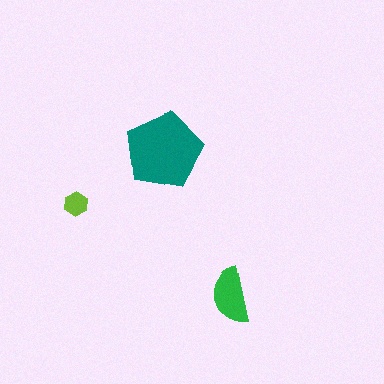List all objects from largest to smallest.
The teal pentagon, the green semicircle, the lime hexagon.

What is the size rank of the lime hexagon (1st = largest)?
3rd.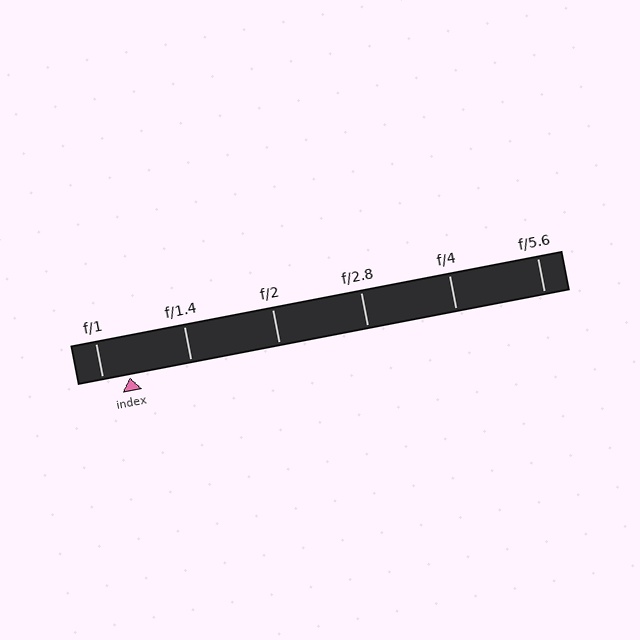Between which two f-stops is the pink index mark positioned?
The index mark is between f/1 and f/1.4.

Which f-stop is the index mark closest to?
The index mark is closest to f/1.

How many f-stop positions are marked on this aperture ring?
There are 6 f-stop positions marked.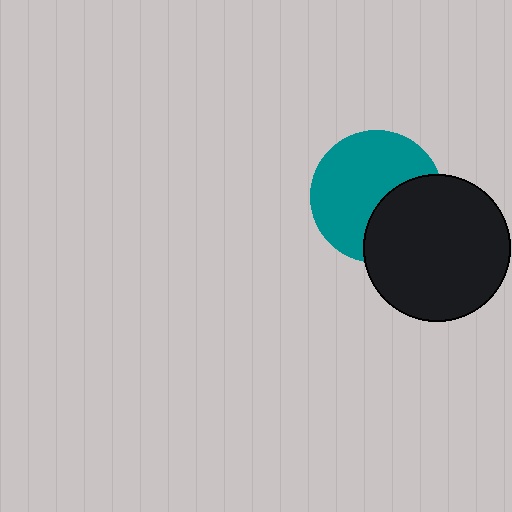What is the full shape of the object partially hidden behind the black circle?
The partially hidden object is a teal circle.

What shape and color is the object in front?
The object in front is a black circle.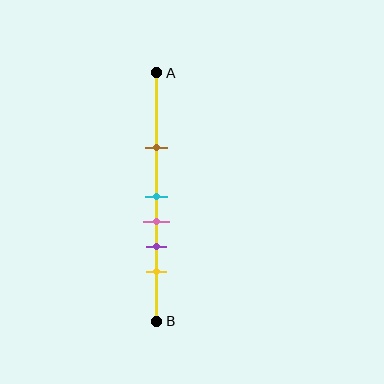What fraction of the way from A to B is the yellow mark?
The yellow mark is approximately 80% (0.8) of the way from A to B.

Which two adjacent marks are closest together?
The cyan and pink marks are the closest adjacent pair.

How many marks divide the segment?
There are 5 marks dividing the segment.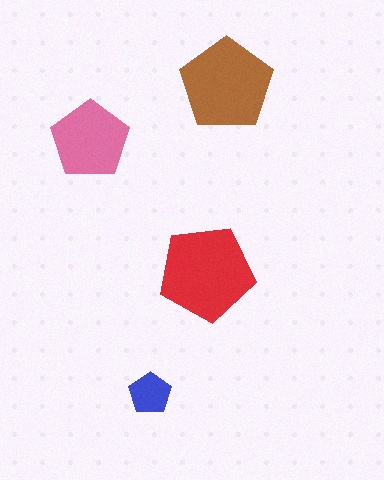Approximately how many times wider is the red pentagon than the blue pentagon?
About 2.5 times wider.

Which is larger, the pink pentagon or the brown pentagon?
The brown one.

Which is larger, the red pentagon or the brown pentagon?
The red one.